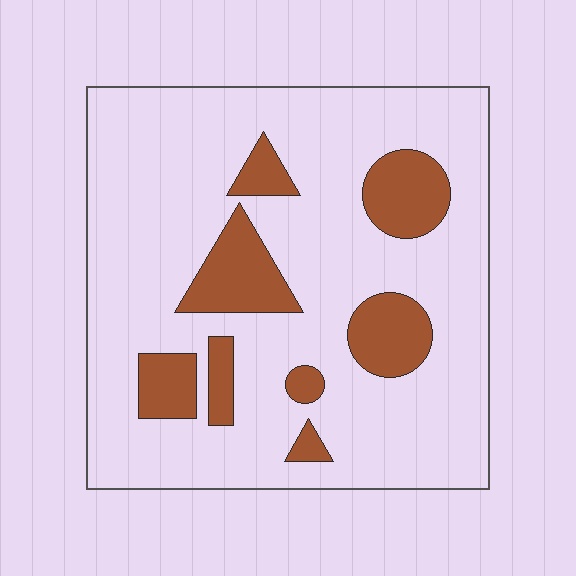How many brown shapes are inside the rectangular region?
8.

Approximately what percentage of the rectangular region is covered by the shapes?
Approximately 20%.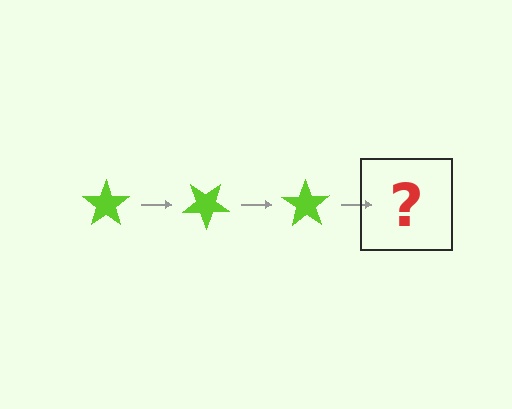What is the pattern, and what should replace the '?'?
The pattern is that the star rotates 35 degrees each step. The '?' should be a lime star rotated 105 degrees.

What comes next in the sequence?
The next element should be a lime star rotated 105 degrees.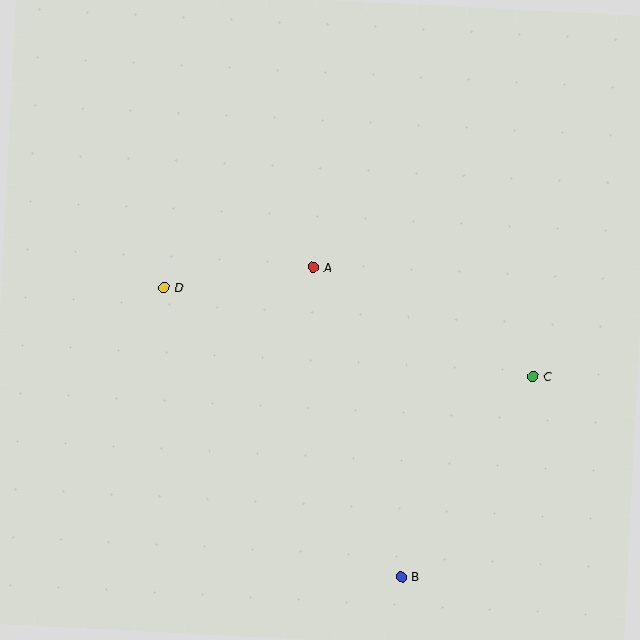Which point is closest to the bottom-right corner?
Point B is closest to the bottom-right corner.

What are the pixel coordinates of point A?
Point A is at (313, 268).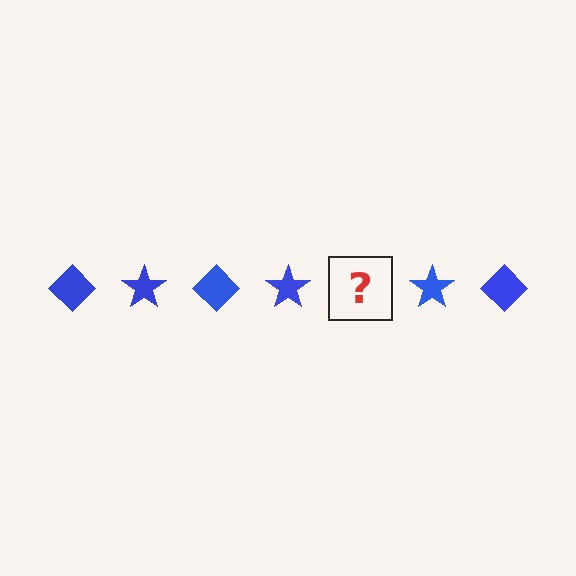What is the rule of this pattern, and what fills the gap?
The rule is that the pattern cycles through diamond, star shapes in blue. The gap should be filled with a blue diamond.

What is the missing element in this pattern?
The missing element is a blue diamond.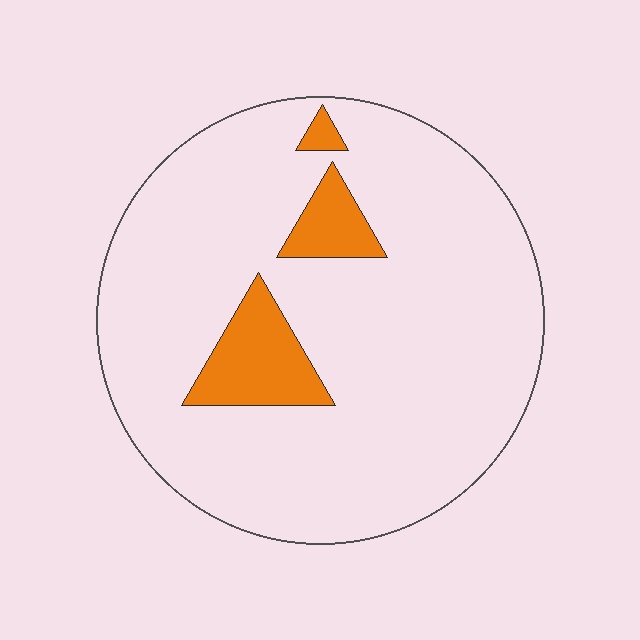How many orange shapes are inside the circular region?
3.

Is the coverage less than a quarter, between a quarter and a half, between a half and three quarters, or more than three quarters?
Less than a quarter.